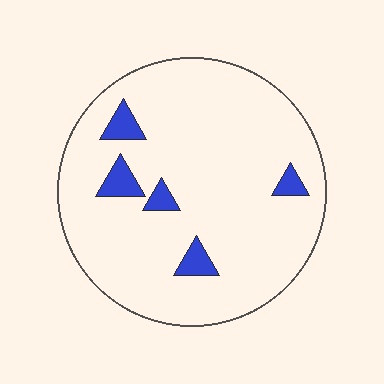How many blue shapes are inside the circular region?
5.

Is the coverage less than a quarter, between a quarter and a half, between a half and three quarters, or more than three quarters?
Less than a quarter.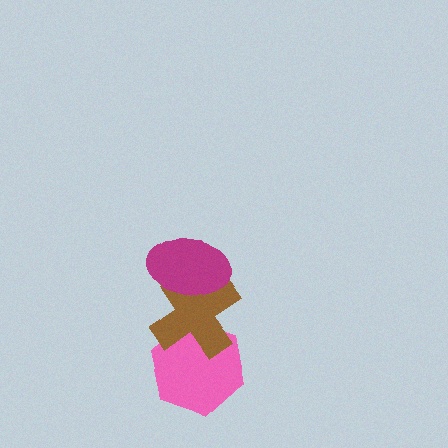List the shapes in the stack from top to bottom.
From top to bottom: the magenta ellipse, the brown cross, the pink hexagon.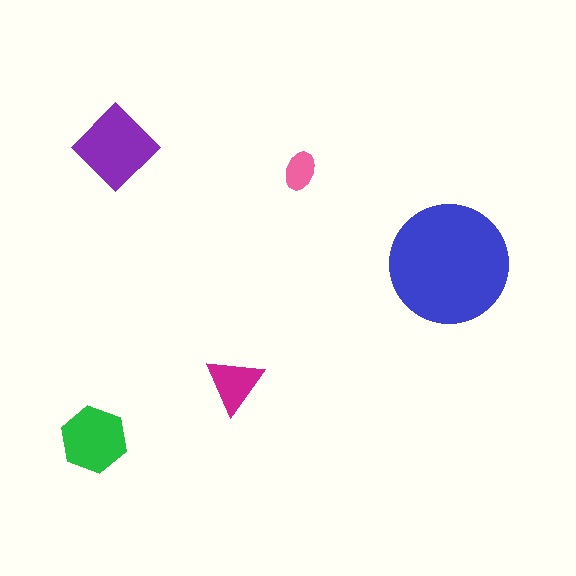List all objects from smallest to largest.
The pink ellipse, the magenta triangle, the green hexagon, the purple diamond, the blue circle.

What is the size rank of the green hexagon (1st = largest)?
3rd.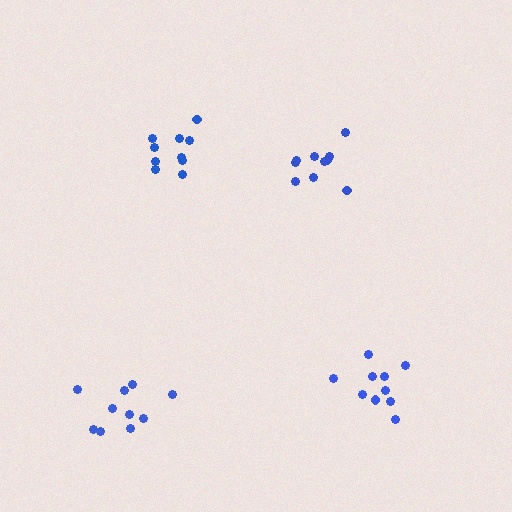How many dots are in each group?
Group 1: 10 dots, Group 2: 10 dots, Group 3: 10 dots, Group 4: 10 dots (40 total).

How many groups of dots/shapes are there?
There are 4 groups.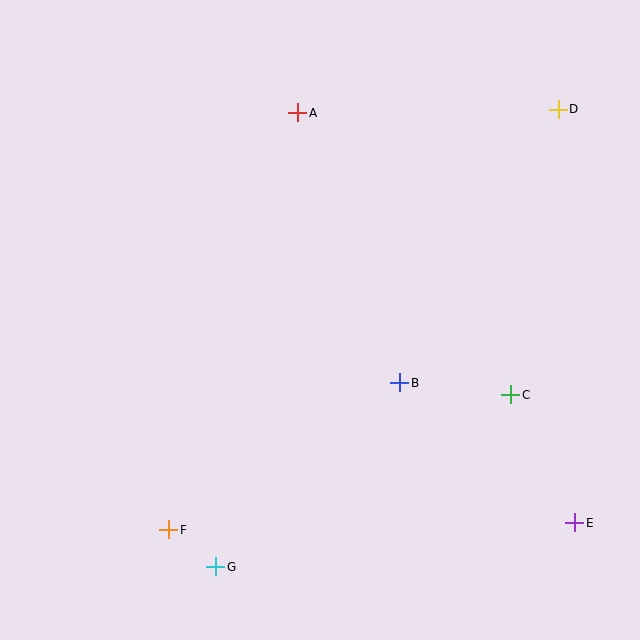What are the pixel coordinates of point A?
Point A is at (298, 113).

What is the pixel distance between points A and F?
The distance between A and F is 437 pixels.